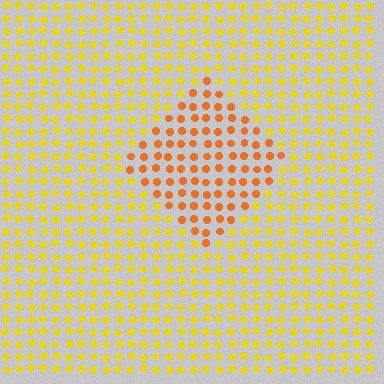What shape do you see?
I see a diamond.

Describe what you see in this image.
The image is filled with small yellow elements in a uniform arrangement. A diamond-shaped region is visible where the elements are tinted to a slightly different hue, forming a subtle color boundary.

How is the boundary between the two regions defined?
The boundary is defined purely by a slight shift in hue (about 32 degrees). Spacing, size, and orientation are identical on both sides.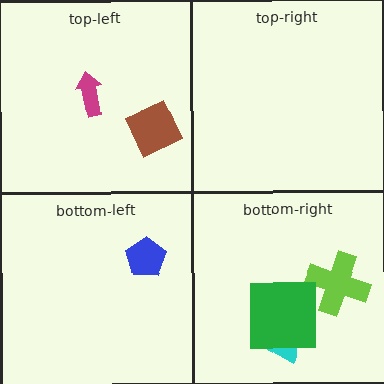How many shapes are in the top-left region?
2.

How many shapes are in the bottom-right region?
3.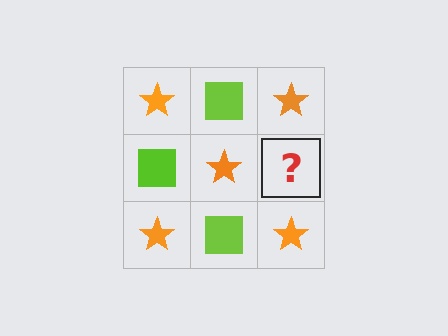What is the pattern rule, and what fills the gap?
The rule is that it alternates orange star and lime square in a checkerboard pattern. The gap should be filled with a lime square.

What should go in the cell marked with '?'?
The missing cell should contain a lime square.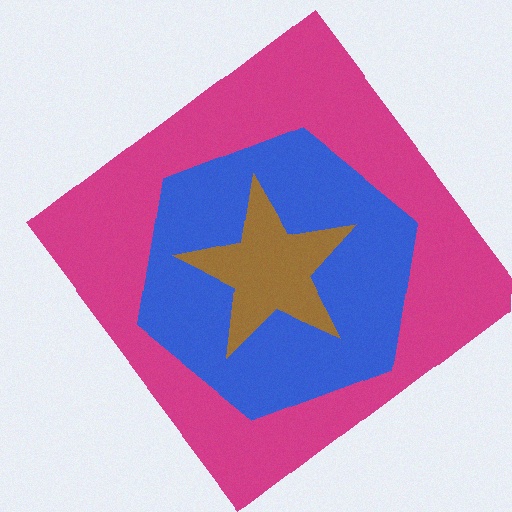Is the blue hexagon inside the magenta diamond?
Yes.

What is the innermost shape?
The brown star.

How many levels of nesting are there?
3.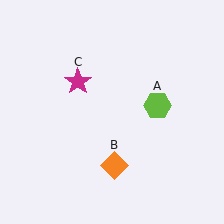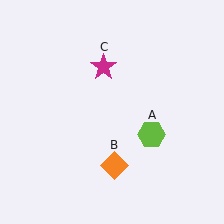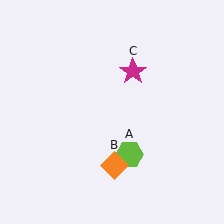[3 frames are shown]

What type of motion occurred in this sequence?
The lime hexagon (object A), magenta star (object C) rotated clockwise around the center of the scene.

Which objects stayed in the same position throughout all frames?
Orange diamond (object B) remained stationary.